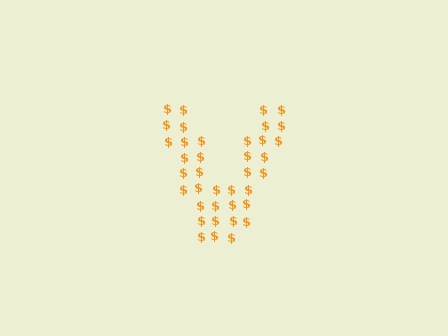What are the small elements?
The small elements are dollar signs.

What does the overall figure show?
The overall figure shows the letter V.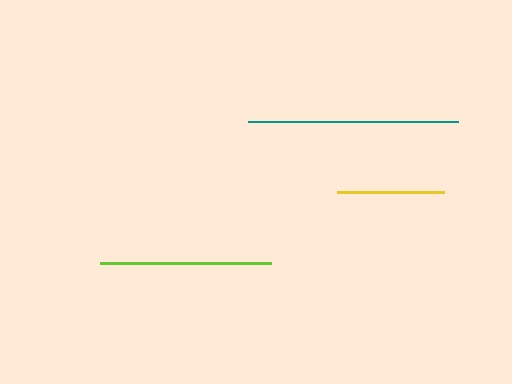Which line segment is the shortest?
The yellow line is the shortest at approximately 107 pixels.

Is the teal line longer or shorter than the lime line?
The teal line is longer than the lime line.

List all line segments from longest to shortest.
From longest to shortest: teal, lime, yellow.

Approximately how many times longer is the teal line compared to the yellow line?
The teal line is approximately 2.0 times the length of the yellow line.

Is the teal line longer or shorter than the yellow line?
The teal line is longer than the yellow line.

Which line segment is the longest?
The teal line is the longest at approximately 210 pixels.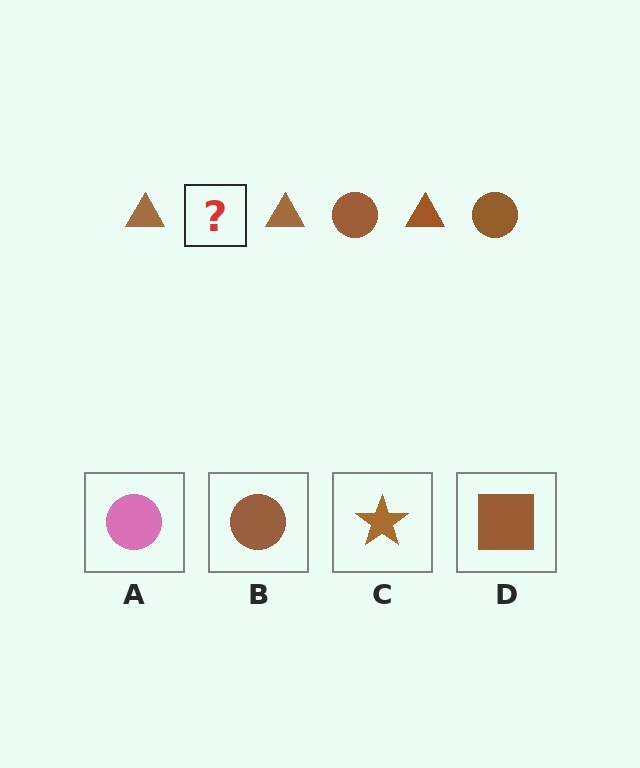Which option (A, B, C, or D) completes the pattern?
B.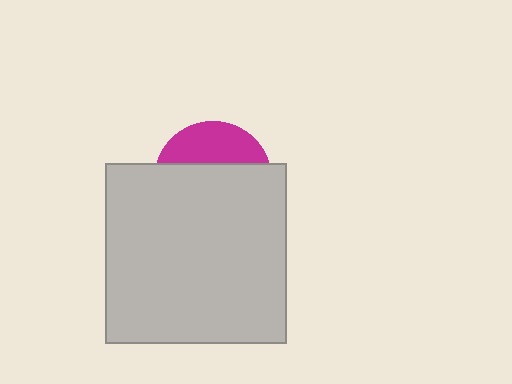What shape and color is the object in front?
The object in front is a light gray square.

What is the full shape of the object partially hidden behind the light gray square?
The partially hidden object is a magenta circle.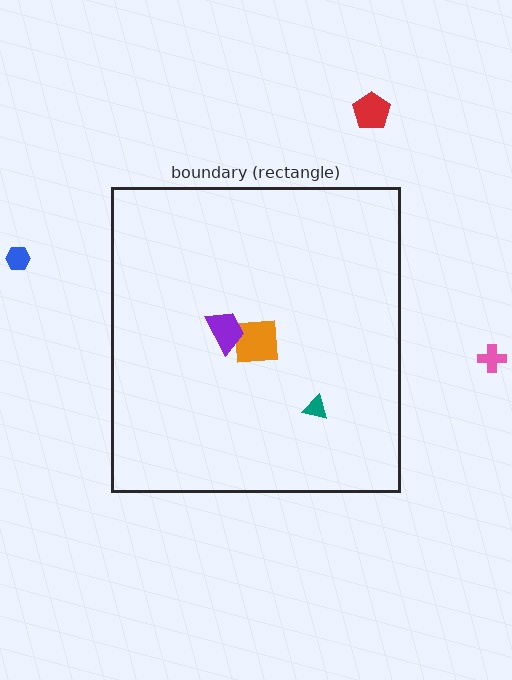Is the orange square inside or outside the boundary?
Inside.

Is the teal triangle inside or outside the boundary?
Inside.